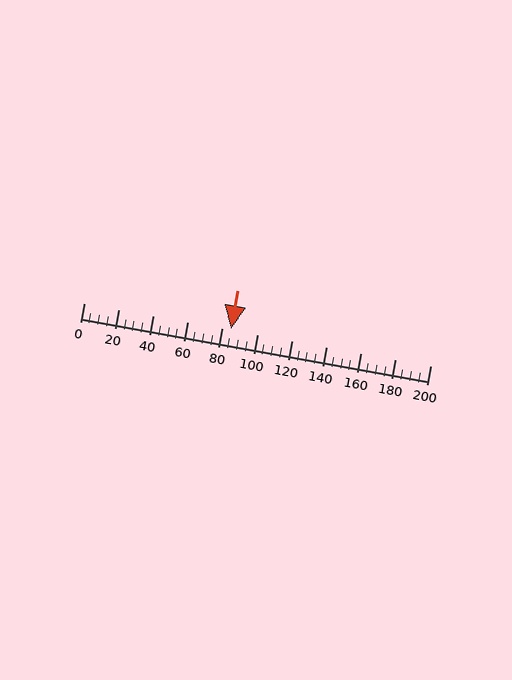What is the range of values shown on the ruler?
The ruler shows values from 0 to 200.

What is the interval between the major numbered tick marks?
The major tick marks are spaced 20 units apart.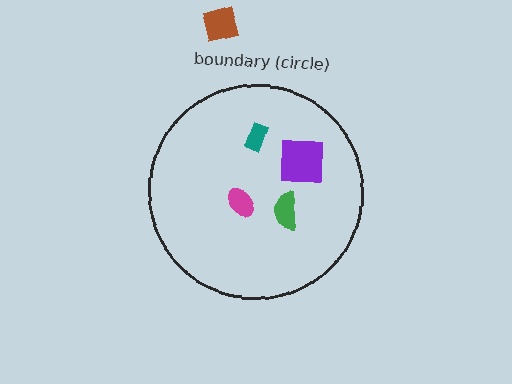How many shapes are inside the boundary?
4 inside, 1 outside.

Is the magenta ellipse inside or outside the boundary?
Inside.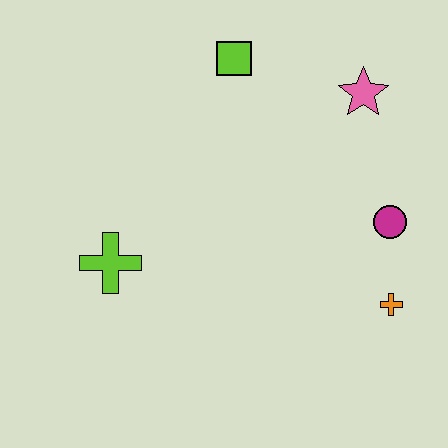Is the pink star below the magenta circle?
No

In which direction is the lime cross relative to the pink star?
The lime cross is to the left of the pink star.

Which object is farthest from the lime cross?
The pink star is farthest from the lime cross.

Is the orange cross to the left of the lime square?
No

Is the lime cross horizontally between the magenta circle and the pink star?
No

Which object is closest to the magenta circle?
The orange cross is closest to the magenta circle.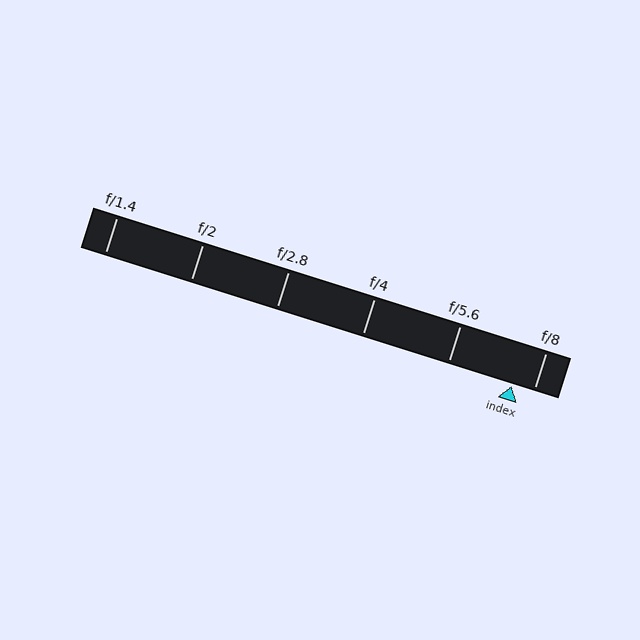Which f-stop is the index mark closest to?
The index mark is closest to f/8.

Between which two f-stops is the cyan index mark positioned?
The index mark is between f/5.6 and f/8.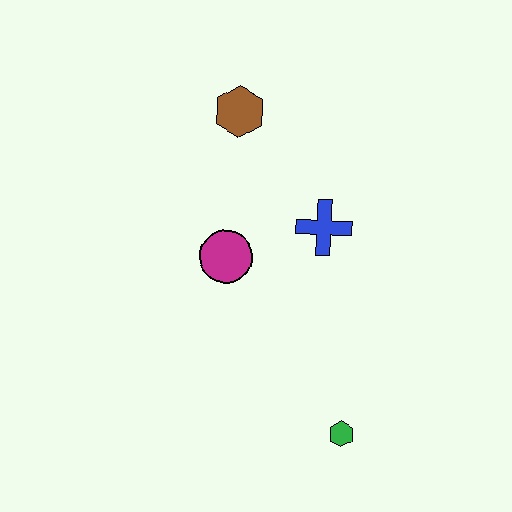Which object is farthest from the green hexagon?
The brown hexagon is farthest from the green hexagon.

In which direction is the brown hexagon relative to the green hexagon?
The brown hexagon is above the green hexagon.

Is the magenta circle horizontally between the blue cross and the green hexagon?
No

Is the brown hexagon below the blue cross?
No